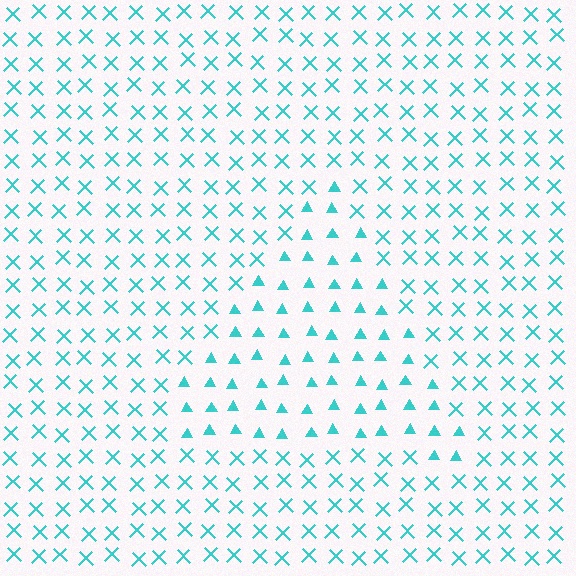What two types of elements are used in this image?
The image uses triangles inside the triangle region and X marks outside it.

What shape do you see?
I see a triangle.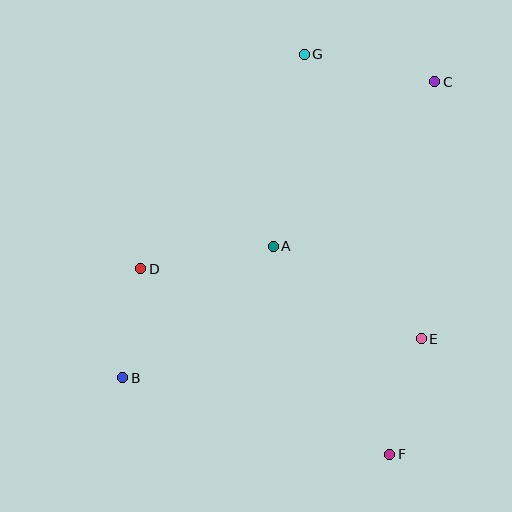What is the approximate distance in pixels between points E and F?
The distance between E and F is approximately 120 pixels.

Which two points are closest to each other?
Points B and D are closest to each other.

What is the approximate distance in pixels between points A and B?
The distance between A and B is approximately 200 pixels.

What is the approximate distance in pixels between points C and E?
The distance between C and E is approximately 257 pixels.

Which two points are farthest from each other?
Points B and C are farthest from each other.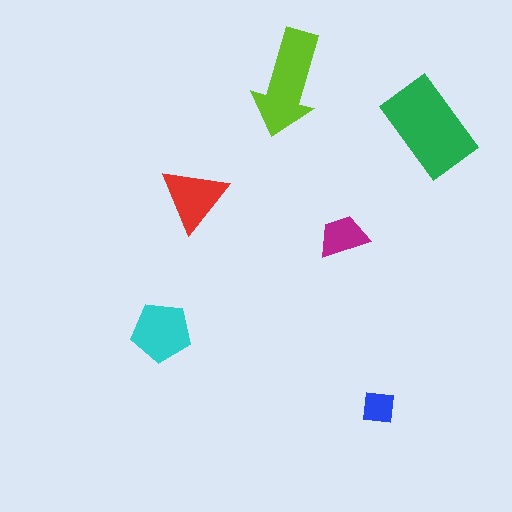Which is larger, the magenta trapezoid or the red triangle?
The red triangle.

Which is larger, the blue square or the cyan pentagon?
The cyan pentagon.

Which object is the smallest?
The blue square.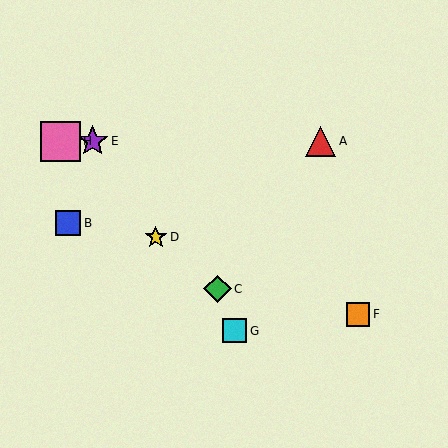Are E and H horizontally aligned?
Yes, both are at y≈141.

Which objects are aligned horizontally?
Objects A, E, H are aligned horizontally.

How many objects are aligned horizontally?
3 objects (A, E, H) are aligned horizontally.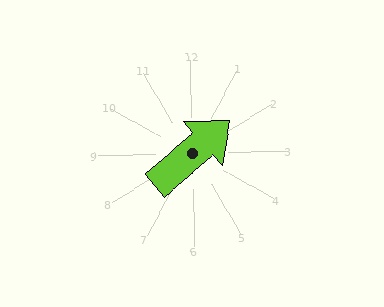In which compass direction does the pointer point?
Northeast.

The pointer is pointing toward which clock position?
Roughly 2 o'clock.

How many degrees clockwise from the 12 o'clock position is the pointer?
Approximately 50 degrees.